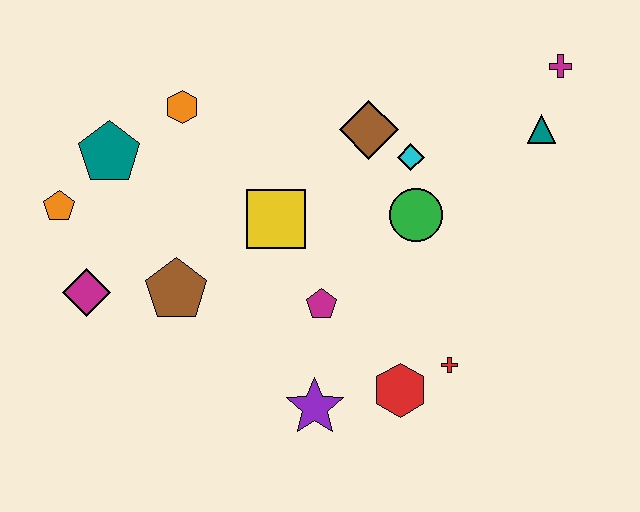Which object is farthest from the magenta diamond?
The magenta cross is farthest from the magenta diamond.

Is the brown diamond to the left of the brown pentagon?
No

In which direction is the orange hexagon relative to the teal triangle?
The orange hexagon is to the left of the teal triangle.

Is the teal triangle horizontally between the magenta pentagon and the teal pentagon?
No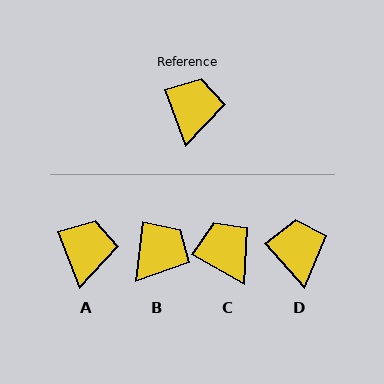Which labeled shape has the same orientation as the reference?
A.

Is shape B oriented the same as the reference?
No, it is off by about 27 degrees.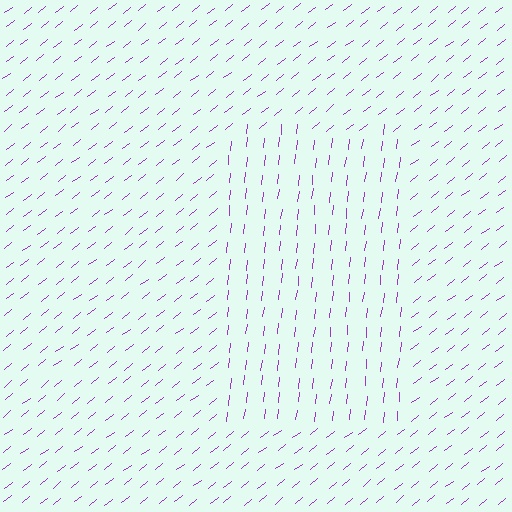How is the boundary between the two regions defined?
The boundary is defined purely by a change in line orientation (approximately 45 degrees difference). All lines are the same color and thickness.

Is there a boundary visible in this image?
Yes, there is a texture boundary formed by a change in line orientation.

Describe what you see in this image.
The image is filled with small purple line segments. A rectangle region in the image has lines oriented differently from the surrounding lines, creating a visible texture boundary.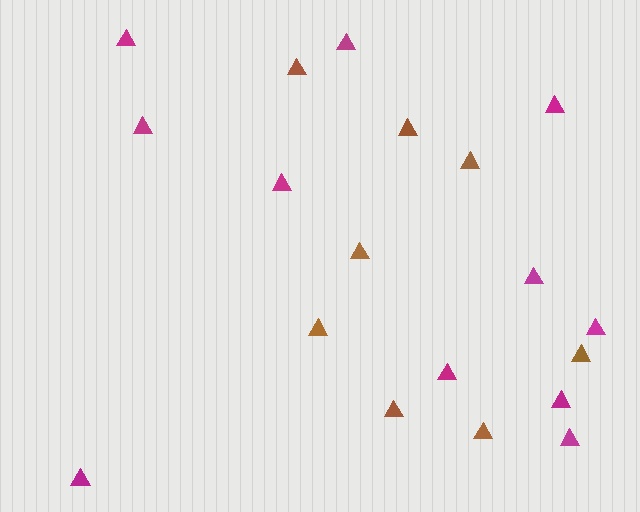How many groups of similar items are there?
There are 2 groups: one group of magenta triangles (11) and one group of brown triangles (8).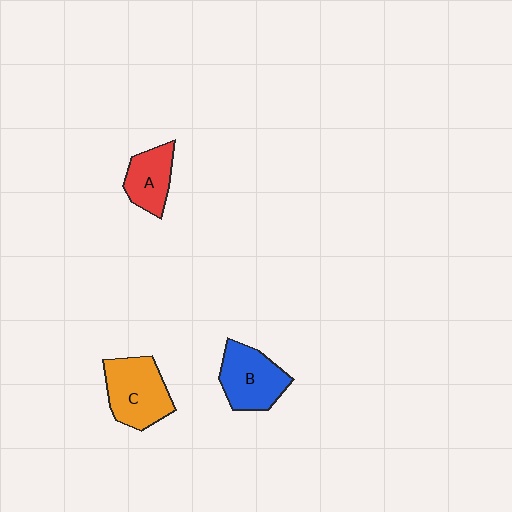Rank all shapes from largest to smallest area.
From largest to smallest: C (orange), B (blue), A (red).